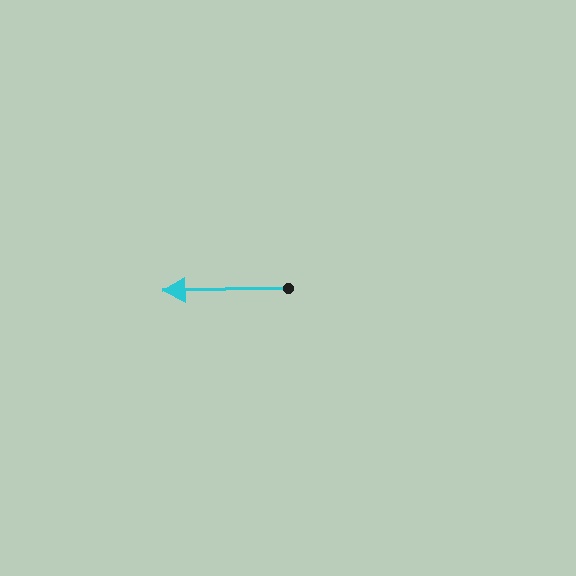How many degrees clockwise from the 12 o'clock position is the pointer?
Approximately 269 degrees.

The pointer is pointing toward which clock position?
Roughly 9 o'clock.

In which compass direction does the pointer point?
West.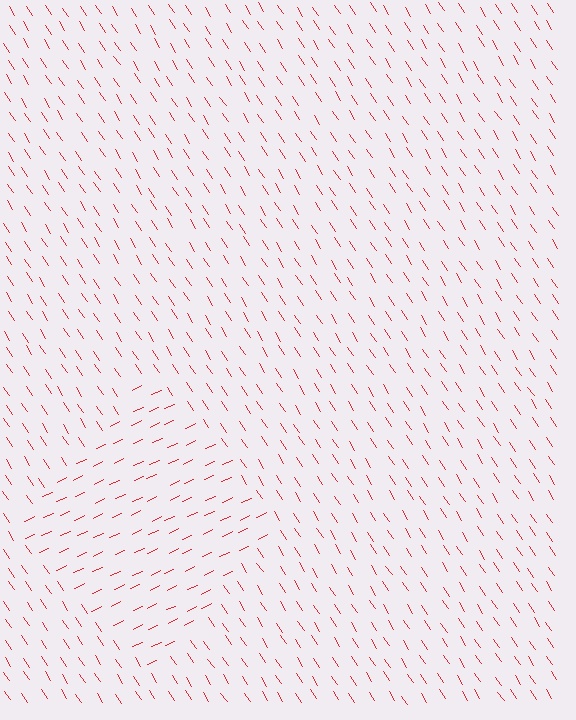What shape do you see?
I see a diamond.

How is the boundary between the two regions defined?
The boundary is defined purely by a change in line orientation (approximately 82 degrees difference). All lines are the same color and thickness.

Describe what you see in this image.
The image is filled with small red line segments. A diamond region in the image has lines oriented differently from the surrounding lines, creating a visible texture boundary.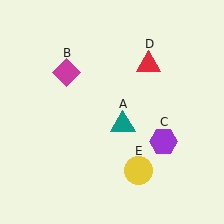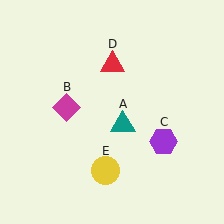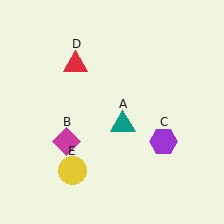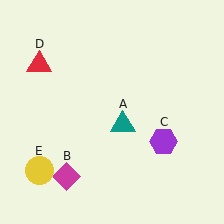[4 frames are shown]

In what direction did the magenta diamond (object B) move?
The magenta diamond (object B) moved down.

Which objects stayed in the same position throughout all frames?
Teal triangle (object A) and purple hexagon (object C) remained stationary.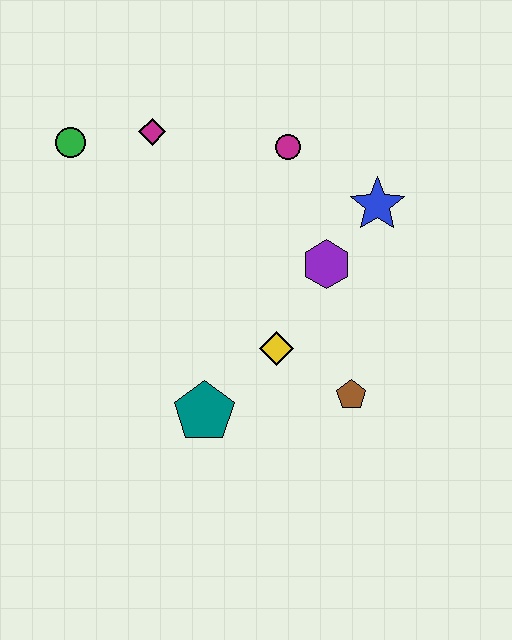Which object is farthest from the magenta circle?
The teal pentagon is farthest from the magenta circle.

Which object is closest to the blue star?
The purple hexagon is closest to the blue star.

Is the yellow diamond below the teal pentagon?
No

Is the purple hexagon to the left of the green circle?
No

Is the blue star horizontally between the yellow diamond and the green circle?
No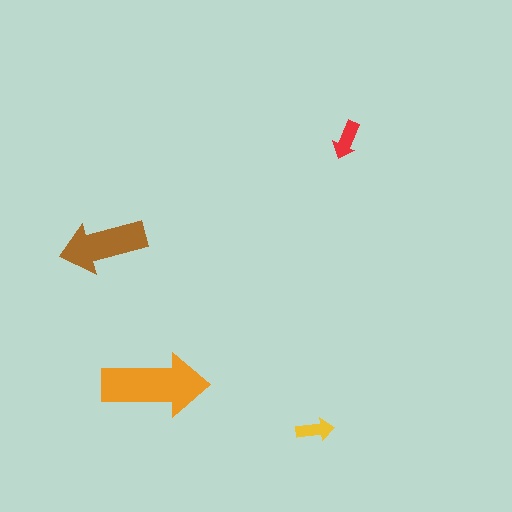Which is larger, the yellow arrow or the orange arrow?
The orange one.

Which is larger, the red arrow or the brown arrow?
The brown one.